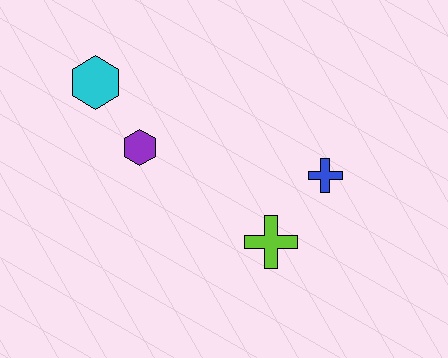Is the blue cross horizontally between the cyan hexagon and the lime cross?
No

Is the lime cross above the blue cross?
No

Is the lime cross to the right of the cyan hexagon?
Yes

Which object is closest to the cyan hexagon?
The purple hexagon is closest to the cyan hexagon.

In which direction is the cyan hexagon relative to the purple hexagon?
The cyan hexagon is above the purple hexagon.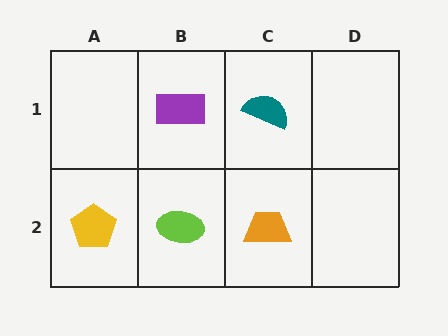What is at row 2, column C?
An orange trapezoid.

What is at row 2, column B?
A lime ellipse.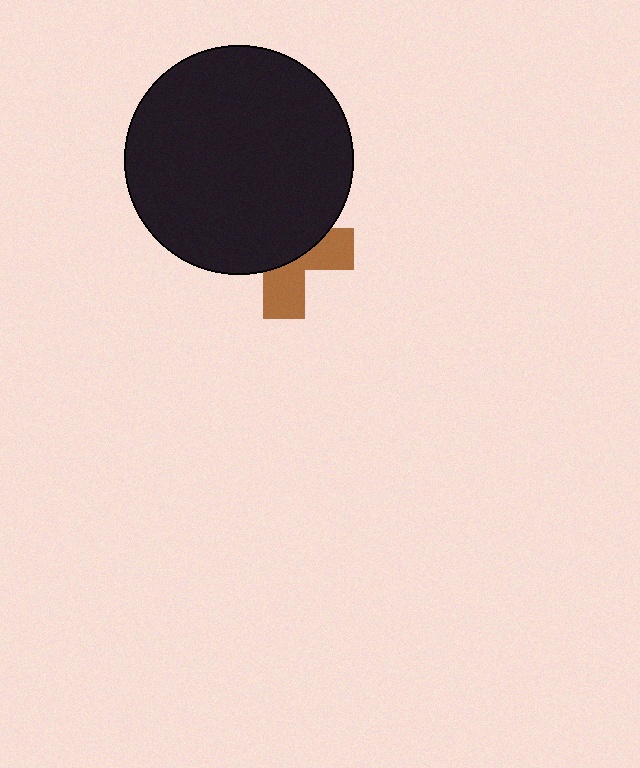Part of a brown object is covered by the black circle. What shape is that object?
It is a cross.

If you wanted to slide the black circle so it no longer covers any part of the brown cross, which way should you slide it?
Slide it up — that is the most direct way to separate the two shapes.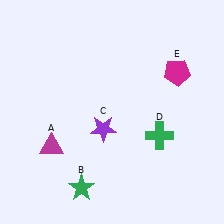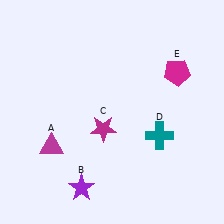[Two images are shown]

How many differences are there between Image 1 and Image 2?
There are 3 differences between the two images.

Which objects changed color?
B changed from green to purple. C changed from purple to magenta. D changed from green to teal.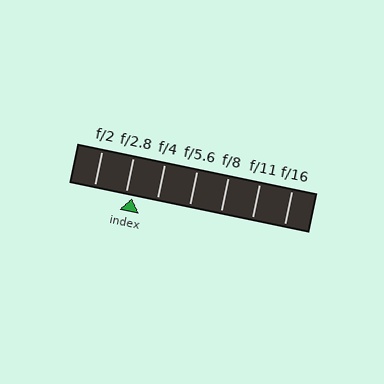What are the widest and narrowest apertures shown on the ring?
The widest aperture shown is f/2 and the narrowest is f/16.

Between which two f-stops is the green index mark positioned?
The index mark is between f/2.8 and f/4.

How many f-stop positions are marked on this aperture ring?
There are 7 f-stop positions marked.